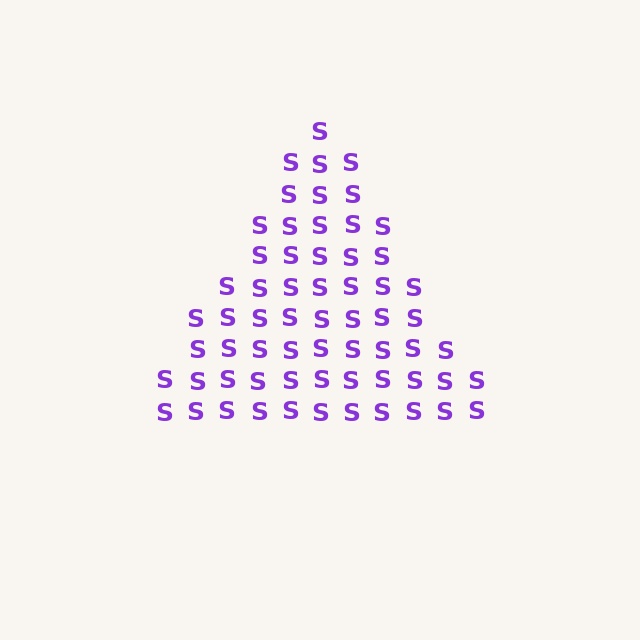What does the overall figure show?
The overall figure shows a triangle.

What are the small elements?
The small elements are letter S's.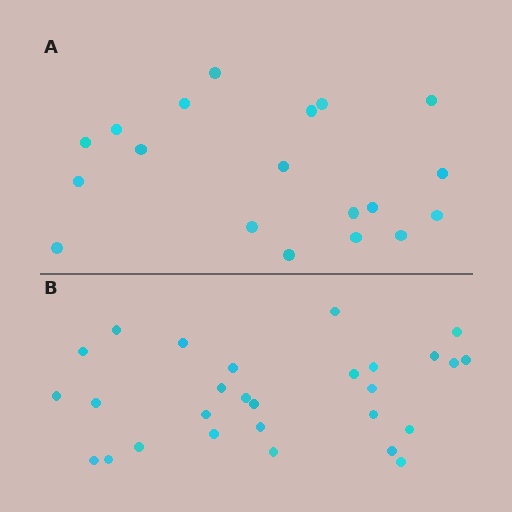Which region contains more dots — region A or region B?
Region B (the bottom region) has more dots.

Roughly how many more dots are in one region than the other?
Region B has roughly 8 or so more dots than region A.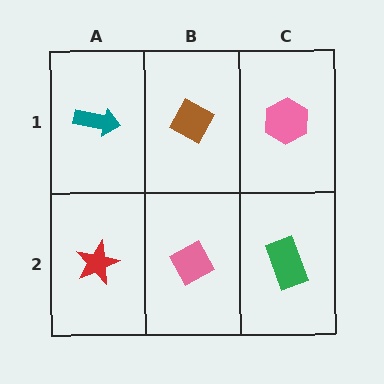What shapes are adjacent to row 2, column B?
A brown diamond (row 1, column B), a red star (row 2, column A), a green rectangle (row 2, column C).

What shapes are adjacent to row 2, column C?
A pink hexagon (row 1, column C), a pink diamond (row 2, column B).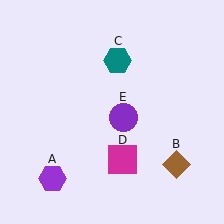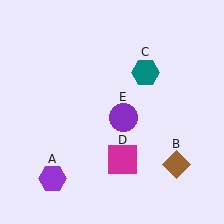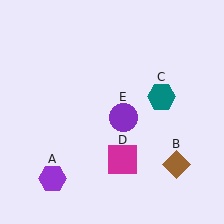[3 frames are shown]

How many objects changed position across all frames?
1 object changed position: teal hexagon (object C).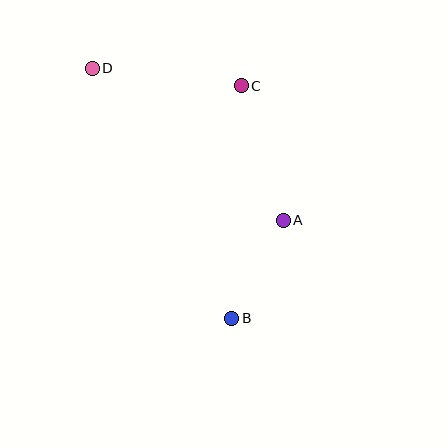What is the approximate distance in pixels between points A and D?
The distance between A and D is approximately 244 pixels.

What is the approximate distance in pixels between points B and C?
The distance between B and C is approximately 233 pixels.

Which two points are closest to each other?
Points A and B are closest to each other.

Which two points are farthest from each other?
Points B and D are farthest from each other.